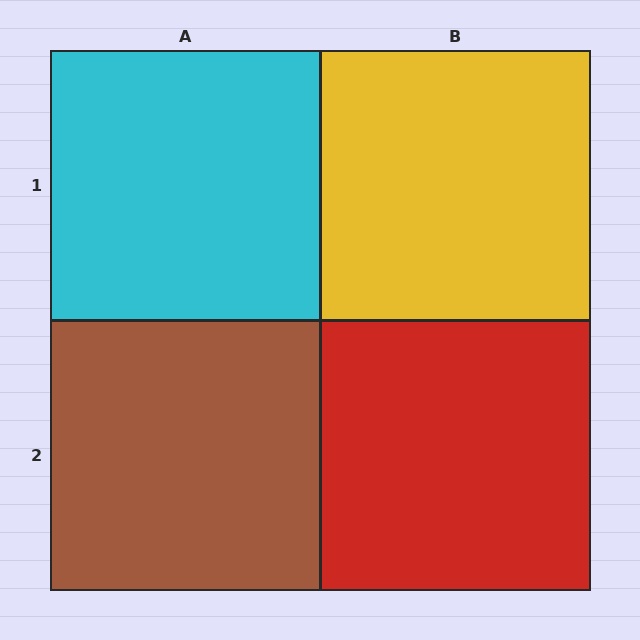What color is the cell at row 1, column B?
Yellow.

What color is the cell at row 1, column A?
Cyan.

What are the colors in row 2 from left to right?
Brown, red.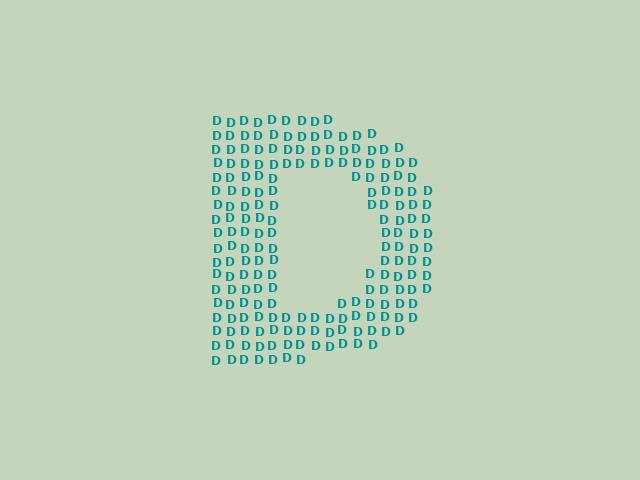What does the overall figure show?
The overall figure shows the letter D.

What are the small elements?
The small elements are letter D's.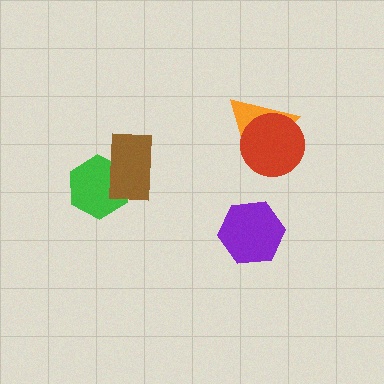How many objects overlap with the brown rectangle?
1 object overlaps with the brown rectangle.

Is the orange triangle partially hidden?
Yes, it is partially covered by another shape.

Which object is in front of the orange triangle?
The red circle is in front of the orange triangle.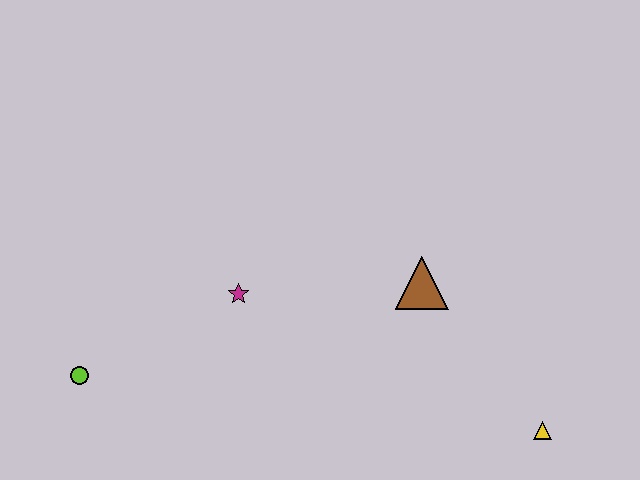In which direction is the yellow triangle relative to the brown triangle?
The yellow triangle is below the brown triangle.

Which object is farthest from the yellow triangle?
The lime circle is farthest from the yellow triangle.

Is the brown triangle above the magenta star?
Yes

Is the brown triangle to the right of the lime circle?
Yes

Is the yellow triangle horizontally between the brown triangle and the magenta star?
No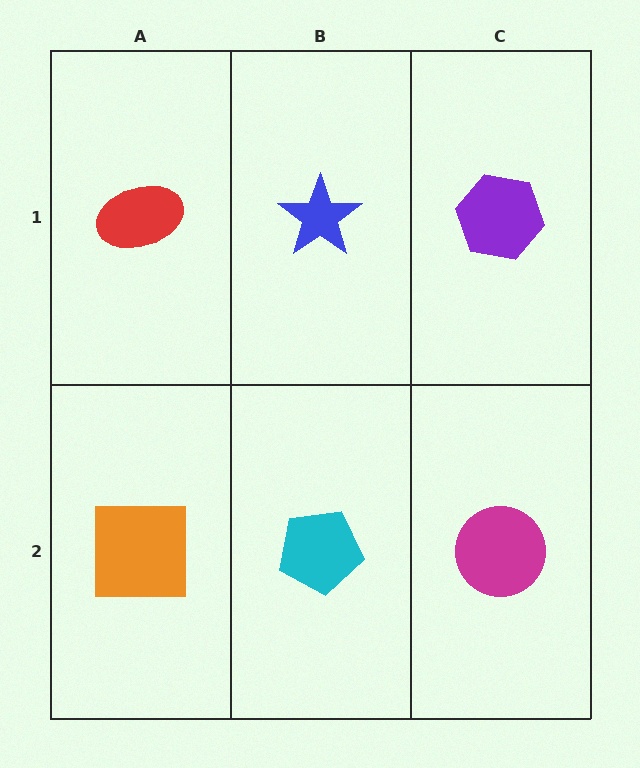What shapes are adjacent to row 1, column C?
A magenta circle (row 2, column C), a blue star (row 1, column B).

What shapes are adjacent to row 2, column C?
A purple hexagon (row 1, column C), a cyan pentagon (row 2, column B).